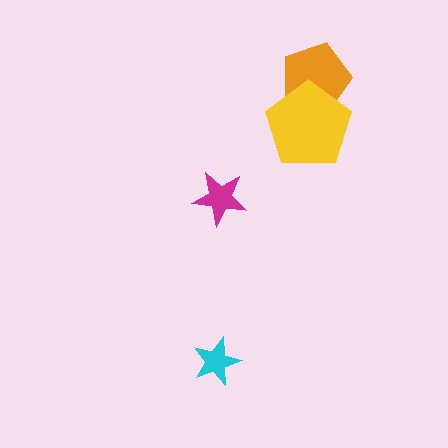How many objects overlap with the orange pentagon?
1 object overlaps with the orange pentagon.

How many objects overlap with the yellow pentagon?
1 object overlaps with the yellow pentagon.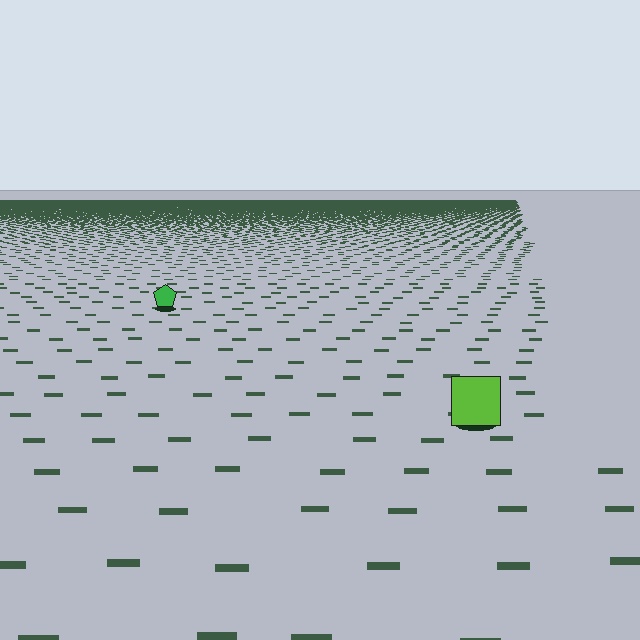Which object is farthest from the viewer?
The green pentagon is farthest from the viewer. It appears smaller and the ground texture around it is denser.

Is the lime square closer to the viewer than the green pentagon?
Yes. The lime square is closer — you can tell from the texture gradient: the ground texture is coarser near it.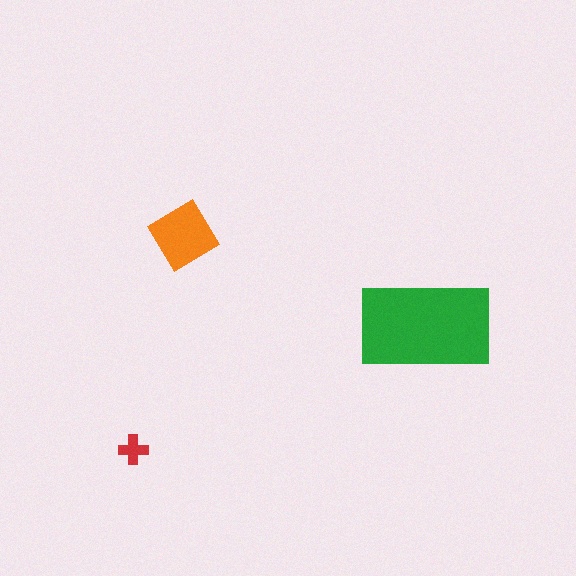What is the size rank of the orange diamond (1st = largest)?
2nd.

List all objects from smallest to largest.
The red cross, the orange diamond, the green rectangle.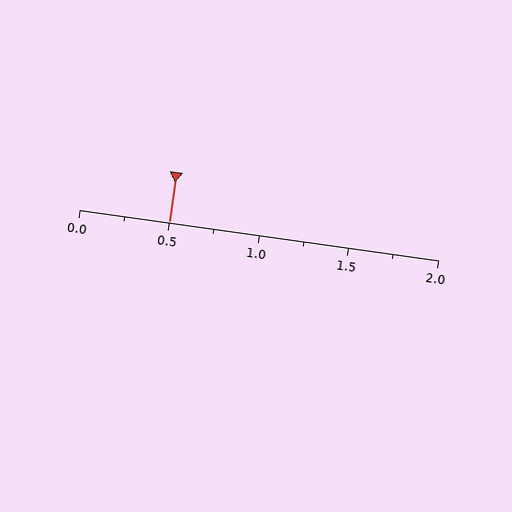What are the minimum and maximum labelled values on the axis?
The axis runs from 0.0 to 2.0.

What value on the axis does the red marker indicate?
The marker indicates approximately 0.5.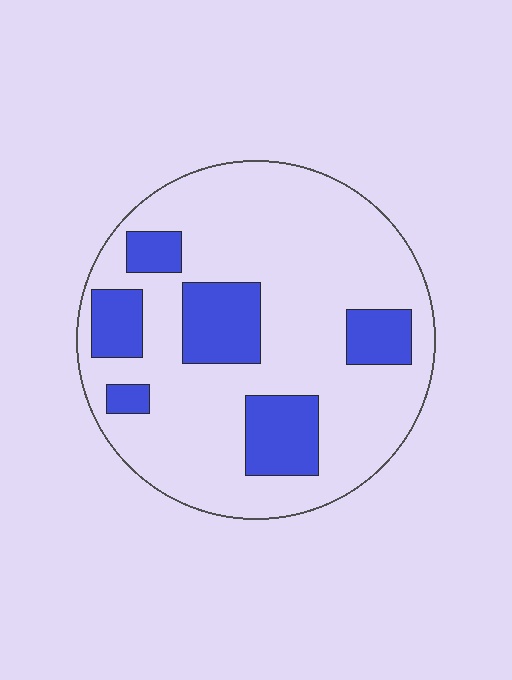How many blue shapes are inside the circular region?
6.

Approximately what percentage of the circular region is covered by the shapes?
Approximately 25%.